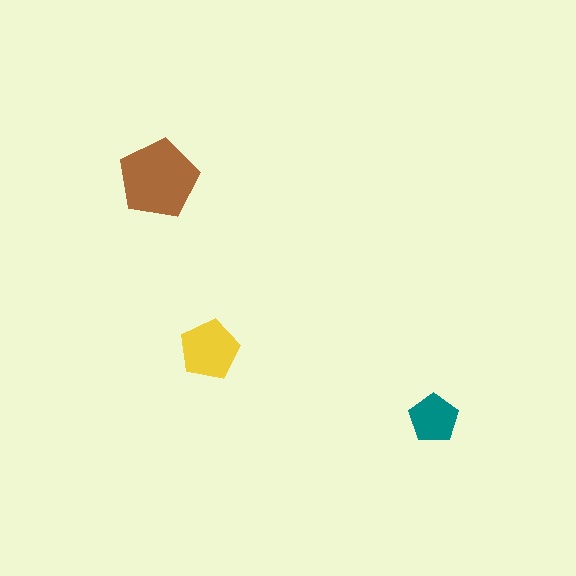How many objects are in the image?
There are 3 objects in the image.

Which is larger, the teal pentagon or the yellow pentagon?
The yellow one.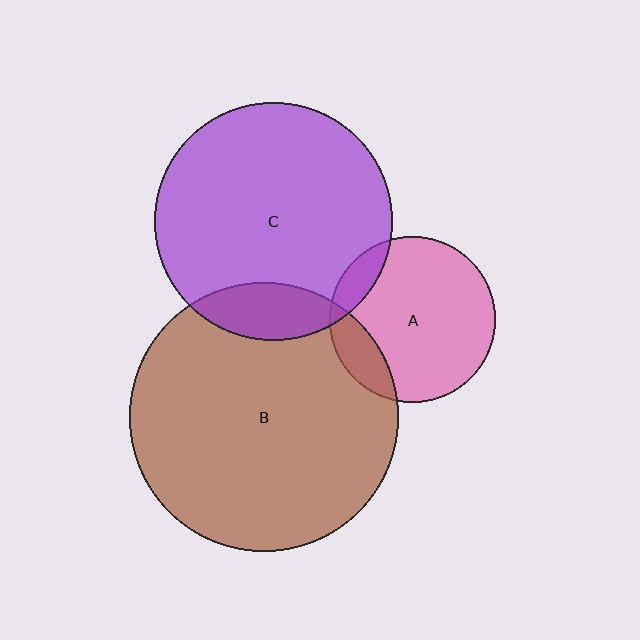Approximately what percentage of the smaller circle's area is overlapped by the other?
Approximately 10%.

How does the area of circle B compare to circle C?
Approximately 1.3 times.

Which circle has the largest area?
Circle B (brown).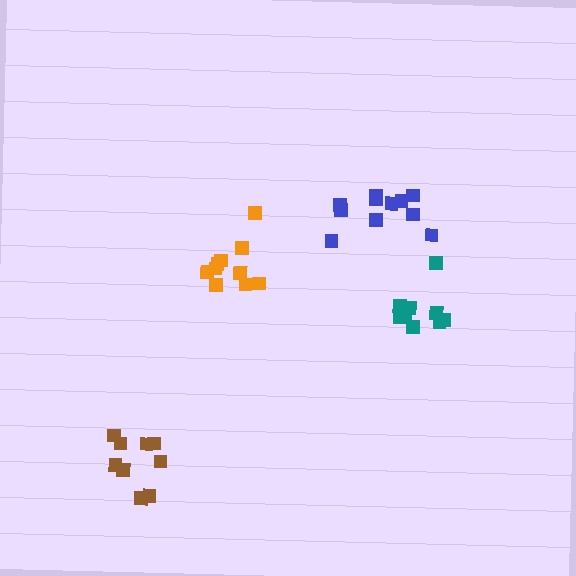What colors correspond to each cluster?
The clusters are colored: teal, orange, brown, blue.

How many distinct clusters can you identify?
There are 4 distinct clusters.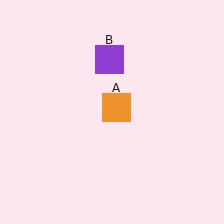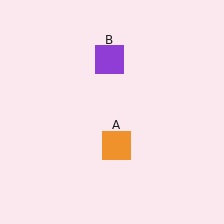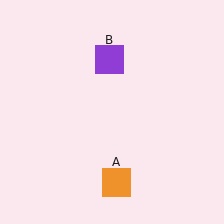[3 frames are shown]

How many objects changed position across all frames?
1 object changed position: orange square (object A).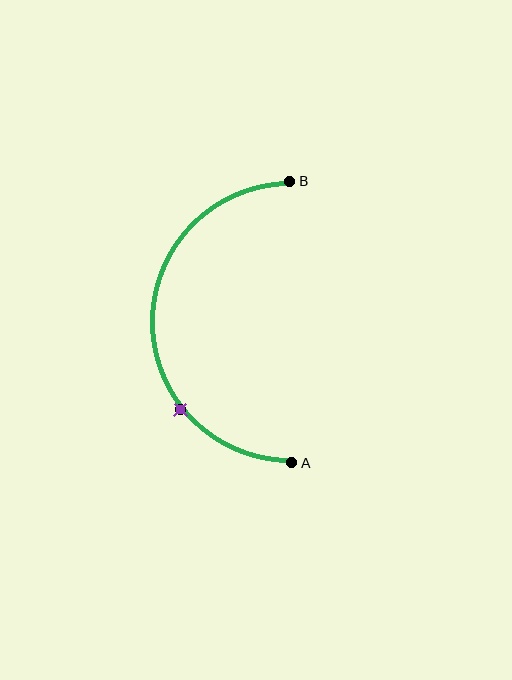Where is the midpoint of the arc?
The arc midpoint is the point on the curve farthest from the straight line joining A and B. It sits to the left of that line.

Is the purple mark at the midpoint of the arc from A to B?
No. The purple mark lies on the arc but is closer to endpoint A. The arc midpoint would be at the point on the curve equidistant along the arc from both A and B.